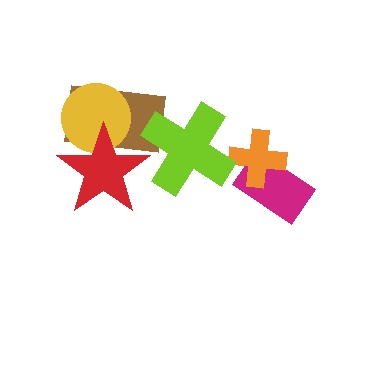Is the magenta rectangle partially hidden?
Yes, it is partially covered by another shape.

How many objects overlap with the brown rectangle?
3 objects overlap with the brown rectangle.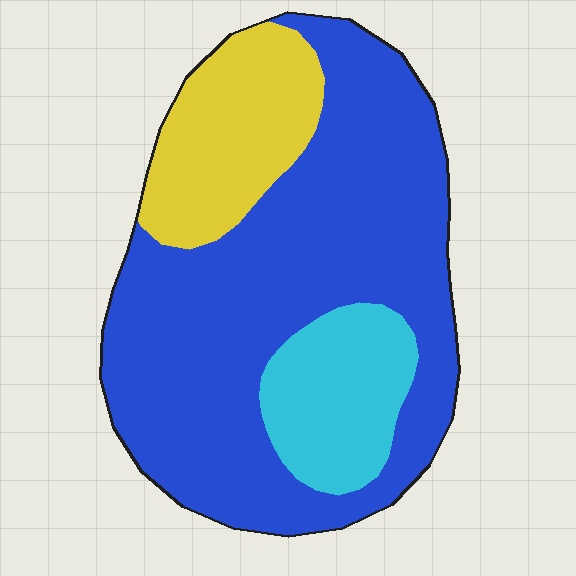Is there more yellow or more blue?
Blue.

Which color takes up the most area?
Blue, at roughly 65%.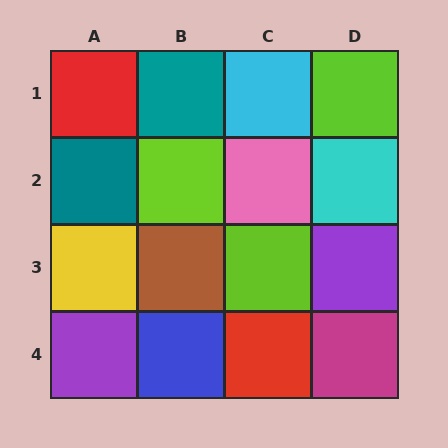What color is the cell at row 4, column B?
Blue.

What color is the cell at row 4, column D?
Magenta.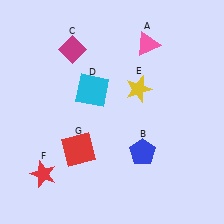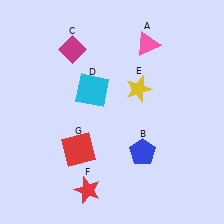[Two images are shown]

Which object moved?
The red star (F) moved right.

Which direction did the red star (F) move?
The red star (F) moved right.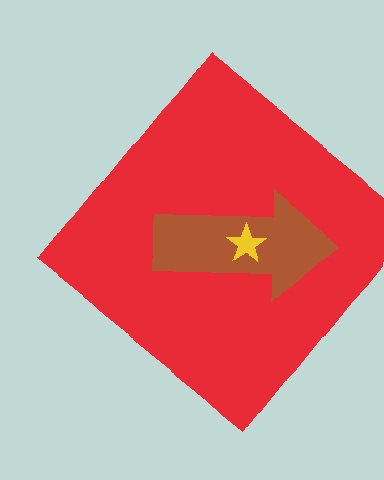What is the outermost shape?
The red diamond.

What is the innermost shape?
The yellow star.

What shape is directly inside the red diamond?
The brown arrow.